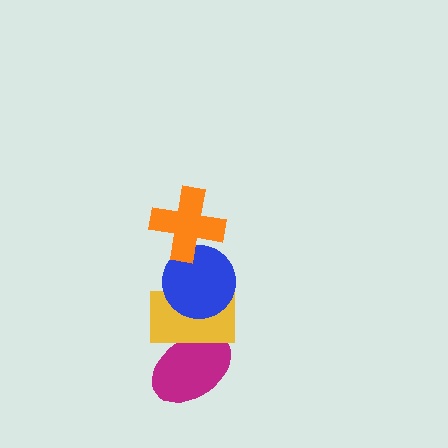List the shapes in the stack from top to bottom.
From top to bottom: the orange cross, the blue circle, the yellow rectangle, the magenta ellipse.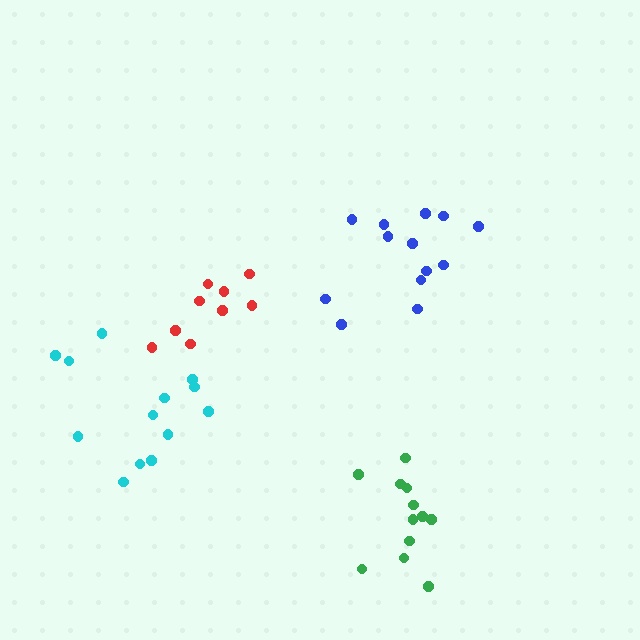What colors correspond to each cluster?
The clusters are colored: cyan, green, blue, red.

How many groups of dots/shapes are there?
There are 4 groups.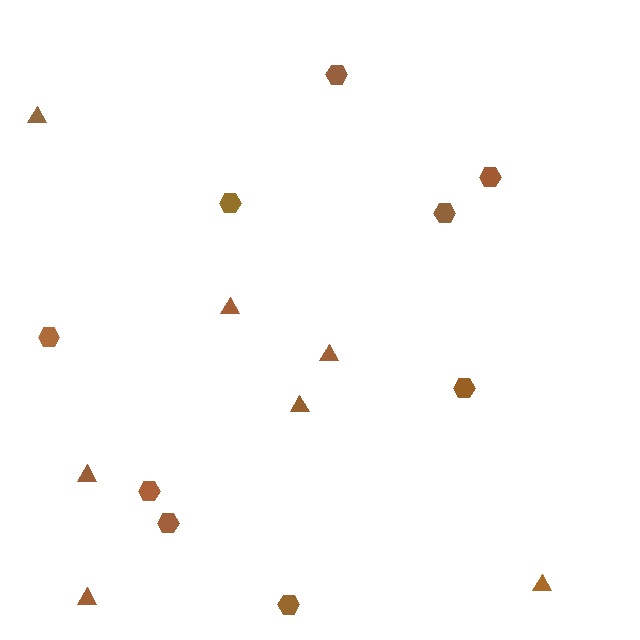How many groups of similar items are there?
There are 2 groups: one group of hexagons (9) and one group of triangles (7).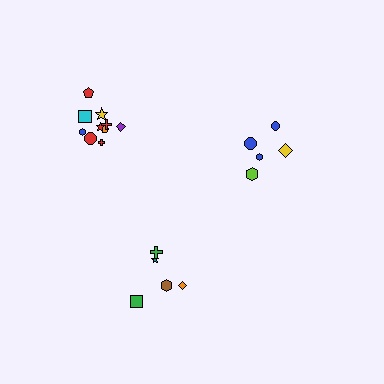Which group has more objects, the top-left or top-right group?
The top-left group.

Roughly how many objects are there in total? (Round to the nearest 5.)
Roughly 20 objects in total.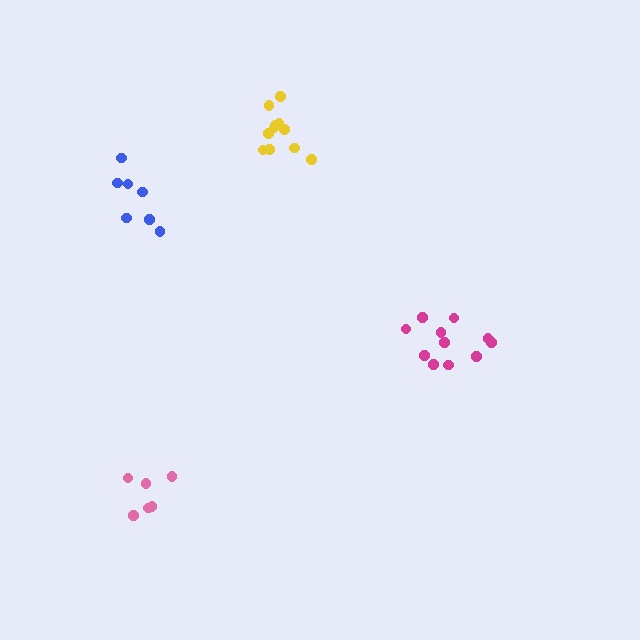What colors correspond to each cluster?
The clusters are colored: magenta, pink, yellow, blue.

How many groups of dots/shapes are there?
There are 4 groups.